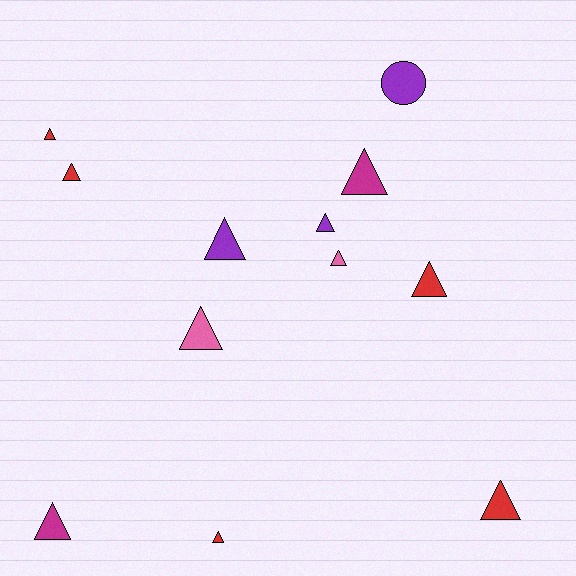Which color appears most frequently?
Red, with 5 objects.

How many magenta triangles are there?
There are 2 magenta triangles.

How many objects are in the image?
There are 12 objects.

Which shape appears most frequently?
Triangle, with 11 objects.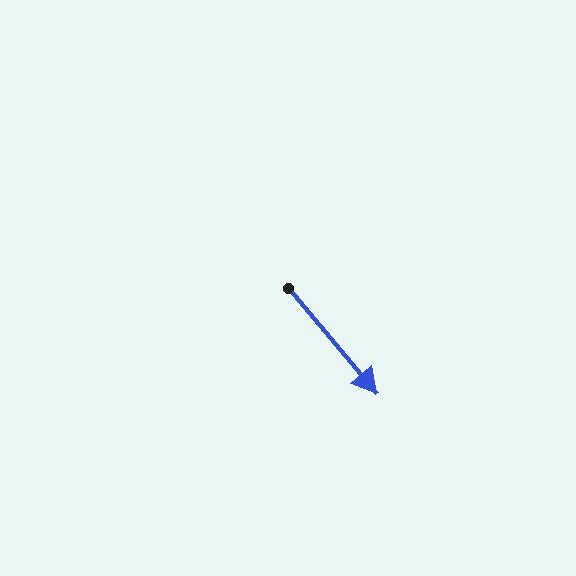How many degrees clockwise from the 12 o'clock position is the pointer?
Approximately 140 degrees.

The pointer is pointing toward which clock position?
Roughly 5 o'clock.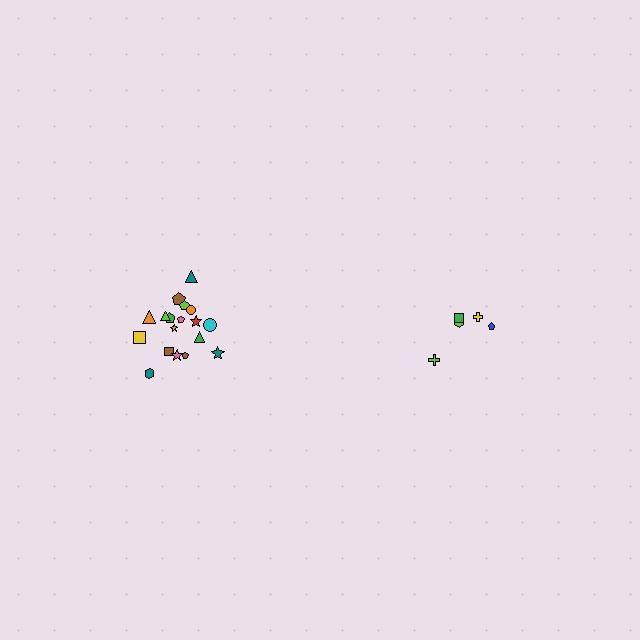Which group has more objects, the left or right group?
The left group.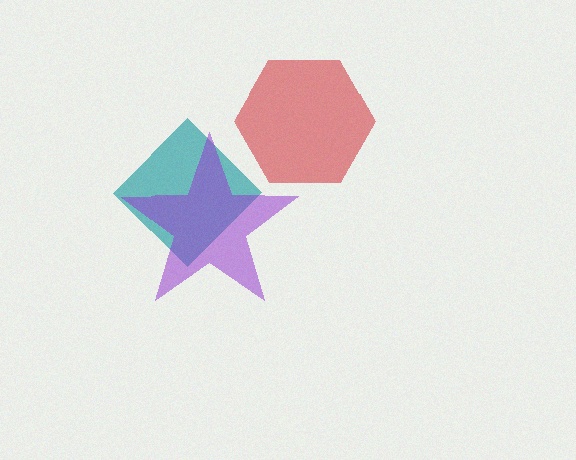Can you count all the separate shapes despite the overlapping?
Yes, there are 3 separate shapes.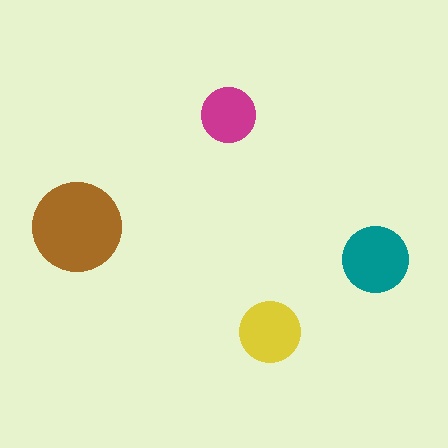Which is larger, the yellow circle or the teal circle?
The teal one.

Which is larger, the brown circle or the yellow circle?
The brown one.